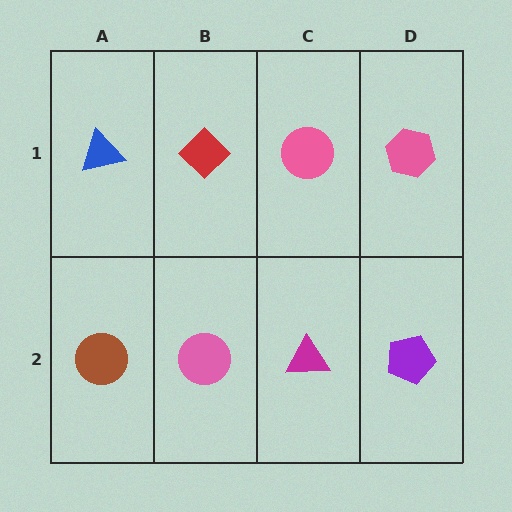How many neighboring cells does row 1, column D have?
2.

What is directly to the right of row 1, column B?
A pink circle.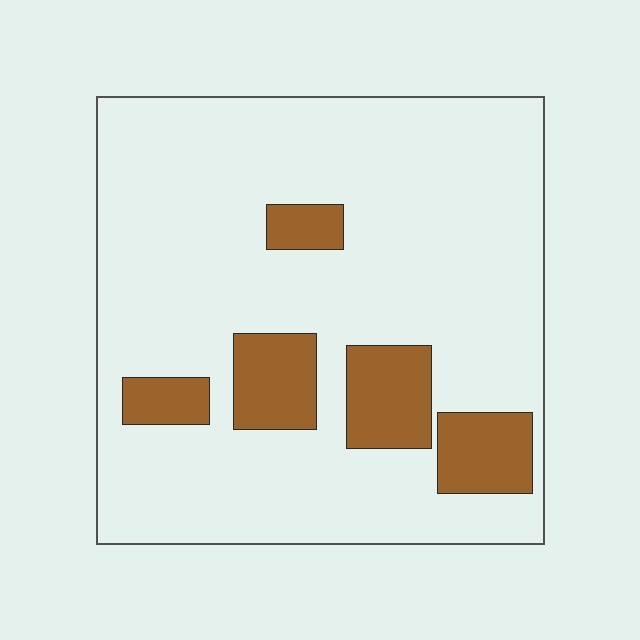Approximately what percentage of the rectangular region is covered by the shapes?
Approximately 15%.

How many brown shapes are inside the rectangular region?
5.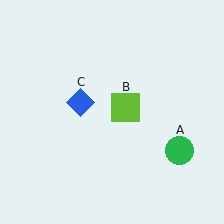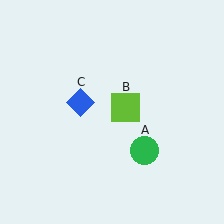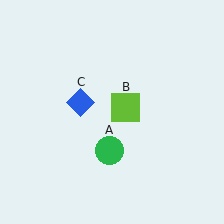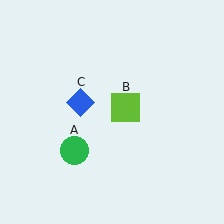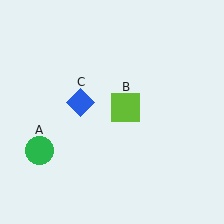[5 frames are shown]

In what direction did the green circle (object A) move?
The green circle (object A) moved left.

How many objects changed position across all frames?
1 object changed position: green circle (object A).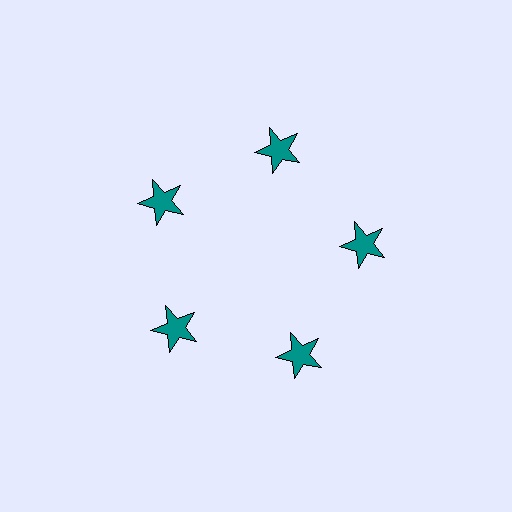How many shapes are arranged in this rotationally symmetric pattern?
There are 5 shapes, arranged in 5 groups of 1.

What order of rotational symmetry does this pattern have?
This pattern has 5-fold rotational symmetry.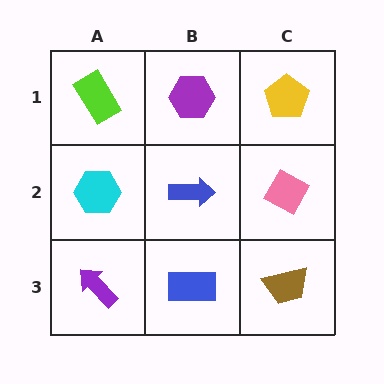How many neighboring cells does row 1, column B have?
3.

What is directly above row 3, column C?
A pink diamond.